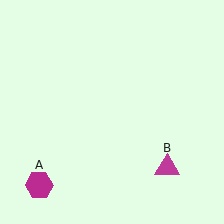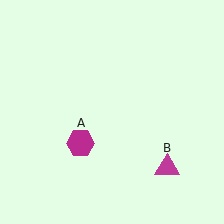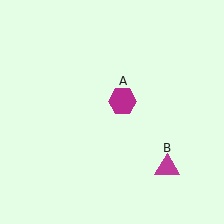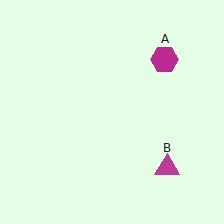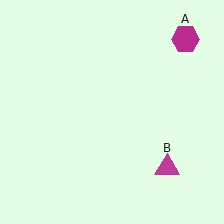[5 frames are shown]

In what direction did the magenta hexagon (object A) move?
The magenta hexagon (object A) moved up and to the right.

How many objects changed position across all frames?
1 object changed position: magenta hexagon (object A).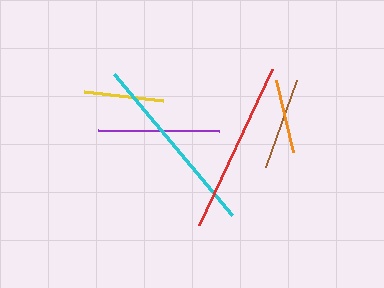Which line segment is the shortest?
The orange line is the shortest at approximately 74 pixels.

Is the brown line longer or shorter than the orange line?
The brown line is longer than the orange line.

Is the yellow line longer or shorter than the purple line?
The purple line is longer than the yellow line.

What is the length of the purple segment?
The purple segment is approximately 121 pixels long.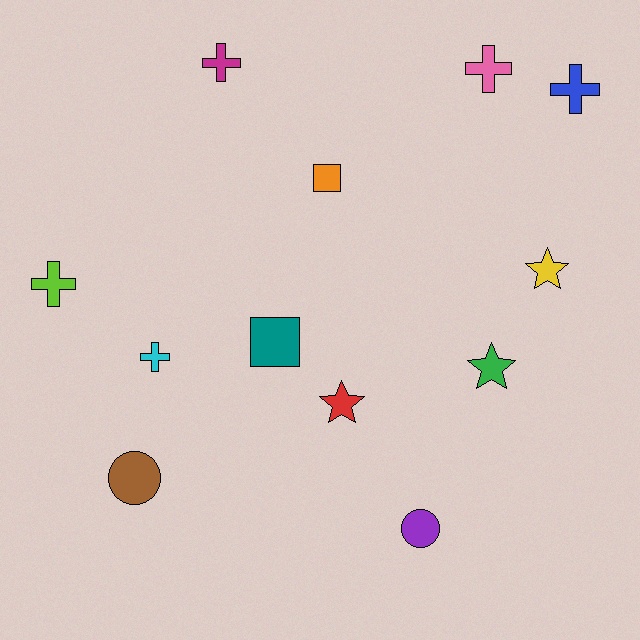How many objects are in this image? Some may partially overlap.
There are 12 objects.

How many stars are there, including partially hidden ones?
There are 3 stars.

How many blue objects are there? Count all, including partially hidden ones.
There is 1 blue object.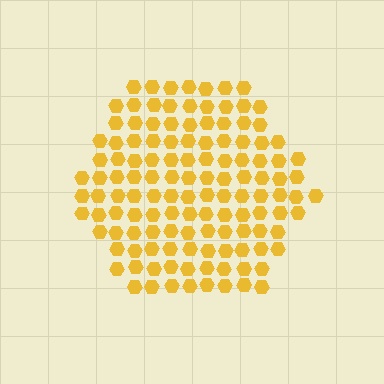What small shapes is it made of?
It is made of small hexagons.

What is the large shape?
The large shape is a hexagon.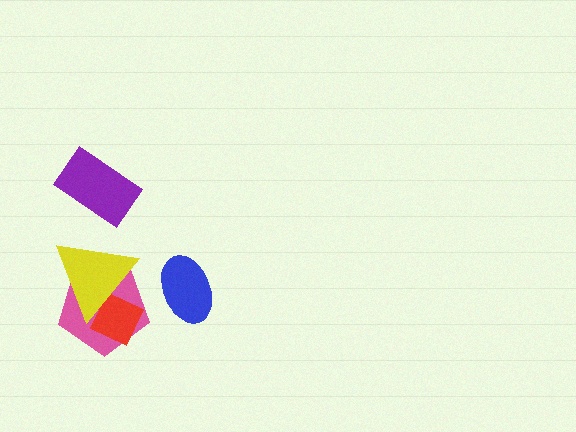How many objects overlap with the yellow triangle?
2 objects overlap with the yellow triangle.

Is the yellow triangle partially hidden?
No, no other shape covers it.